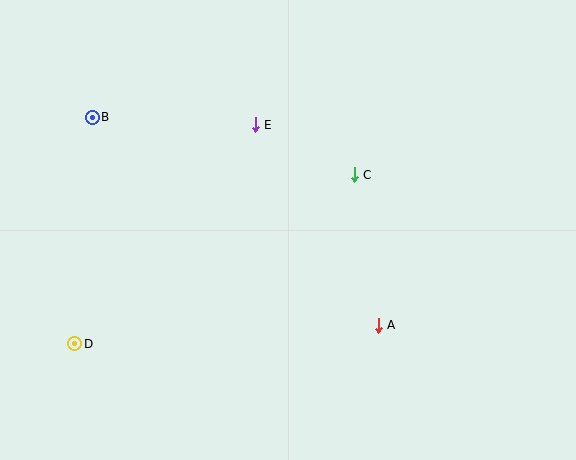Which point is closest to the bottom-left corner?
Point D is closest to the bottom-left corner.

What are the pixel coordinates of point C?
Point C is at (354, 175).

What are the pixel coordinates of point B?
Point B is at (92, 117).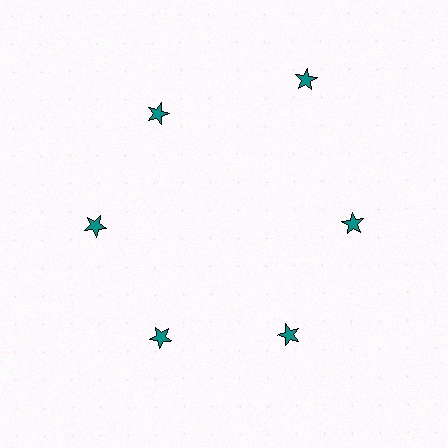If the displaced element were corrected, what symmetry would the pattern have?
It would have 6-fold rotational symmetry — the pattern would map onto itself every 60 degrees.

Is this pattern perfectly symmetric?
No. The 6 teal stars are arranged in a ring, but one element near the 1 o'clock position is pushed outward from the center, breaking the 6-fold rotational symmetry.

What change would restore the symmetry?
The symmetry would be restored by moving it inward, back onto the ring so that all 6 stars sit at equal angles and equal distance from the center.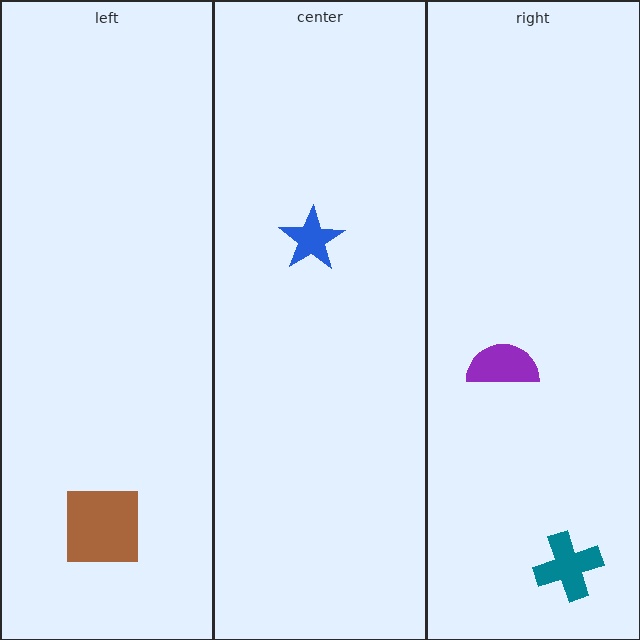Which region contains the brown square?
The left region.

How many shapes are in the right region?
2.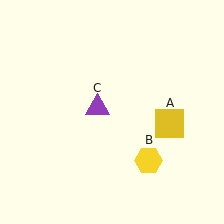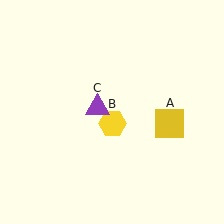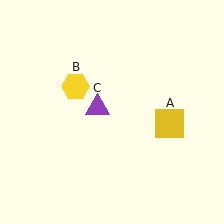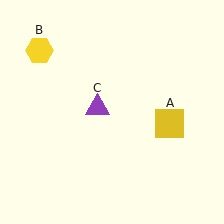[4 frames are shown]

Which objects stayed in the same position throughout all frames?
Yellow square (object A) and purple triangle (object C) remained stationary.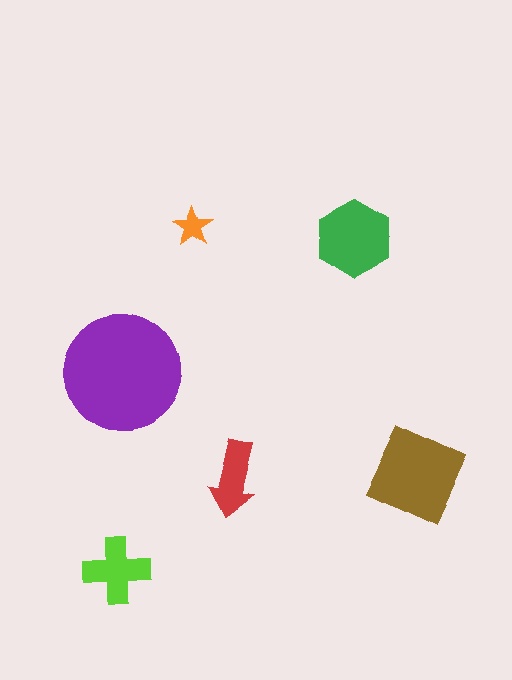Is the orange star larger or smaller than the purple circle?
Smaller.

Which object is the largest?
The purple circle.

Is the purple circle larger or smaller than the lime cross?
Larger.